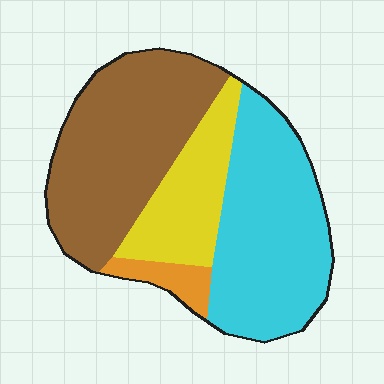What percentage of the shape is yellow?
Yellow takes up about one sixth (1/6) of the shape.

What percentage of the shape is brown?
Brown covers roughly 40% of the shape.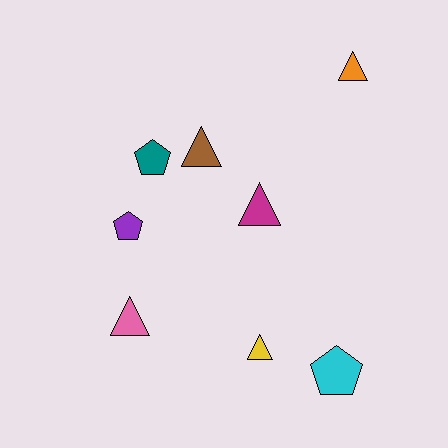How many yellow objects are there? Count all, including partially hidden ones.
There is 1 yellow object.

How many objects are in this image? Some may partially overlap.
There are 8 objects.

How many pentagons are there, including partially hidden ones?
There are 3 pentagons.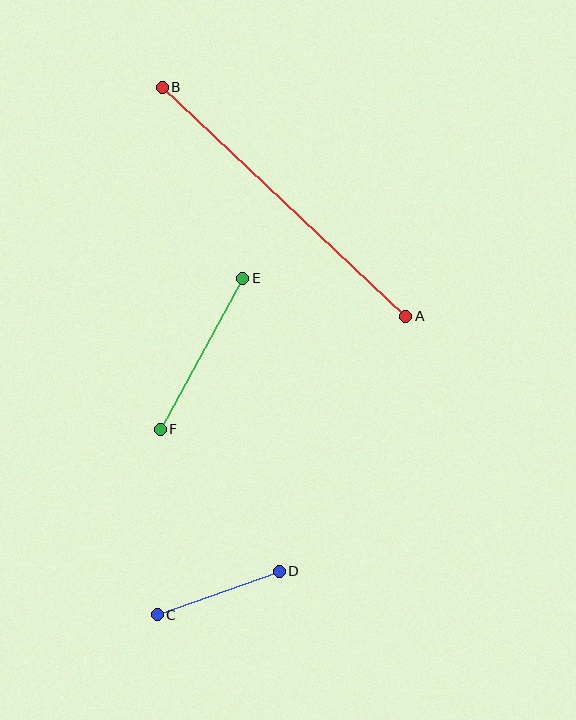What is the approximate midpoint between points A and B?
The midpoint is at approximately (284, 202) pixels.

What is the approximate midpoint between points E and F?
The midpoint is at approximately (201, 354) pixels.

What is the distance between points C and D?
The distance is approximately 130 pixels.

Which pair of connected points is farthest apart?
Points A and B are farthest apart.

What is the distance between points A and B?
The distance is approximately 334 pixels.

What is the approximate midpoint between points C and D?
The midpoint is at approximately (218, 593) pixels.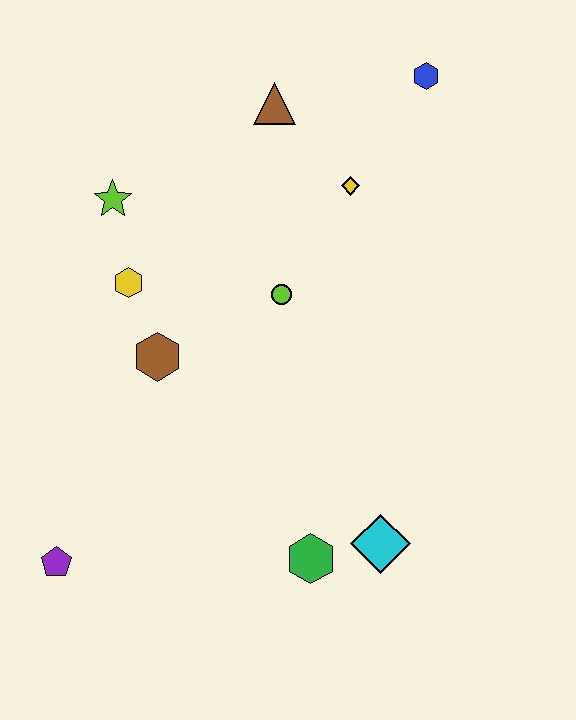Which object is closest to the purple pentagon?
The brown hexagon is closest to the purple pentagon.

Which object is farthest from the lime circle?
The purple pentagon is farthest from the lime circle.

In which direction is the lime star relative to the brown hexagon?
The lime star is above the brown hexagon.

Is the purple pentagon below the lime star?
Yes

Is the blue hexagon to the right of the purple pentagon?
Yes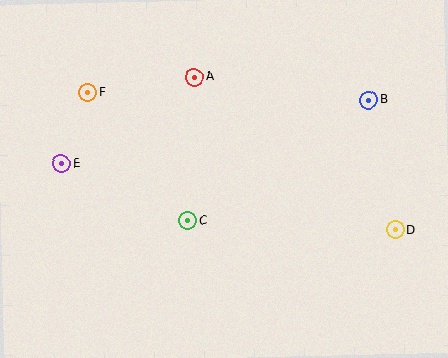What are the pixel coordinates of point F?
Point F is at (88, 92).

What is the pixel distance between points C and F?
The distance between C and F is 163 pixels.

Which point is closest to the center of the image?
Point C at (188, 221) is closest to the center.